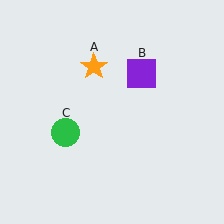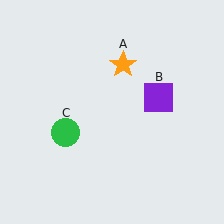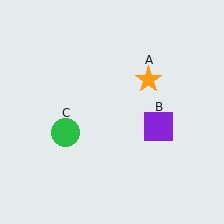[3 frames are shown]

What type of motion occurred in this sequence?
The orange star (object A), purple square (object B) rotated clockwise around the center of the scene.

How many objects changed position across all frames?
2 objects changed position: orange star (object A), purple square (object B).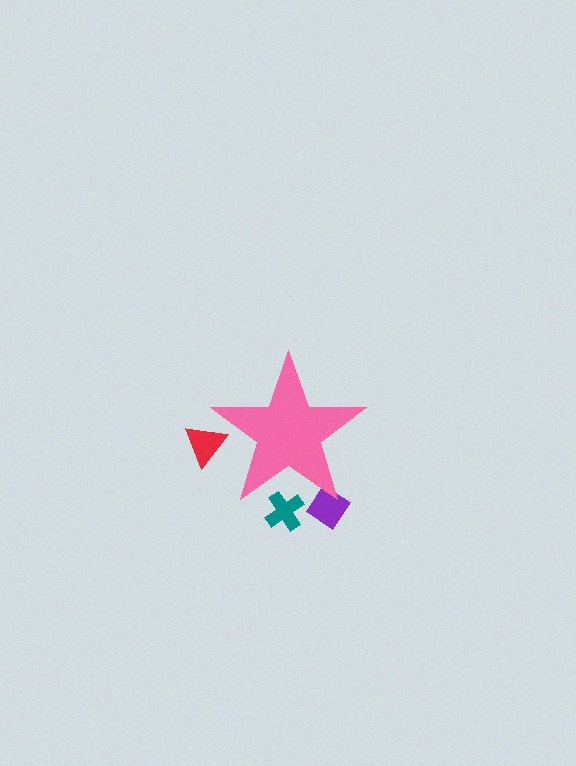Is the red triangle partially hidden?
Yes, the red triangle is partially hidden behind the pink star.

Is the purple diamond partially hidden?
Yes, the purple diamond is partially hidden behind the pink star.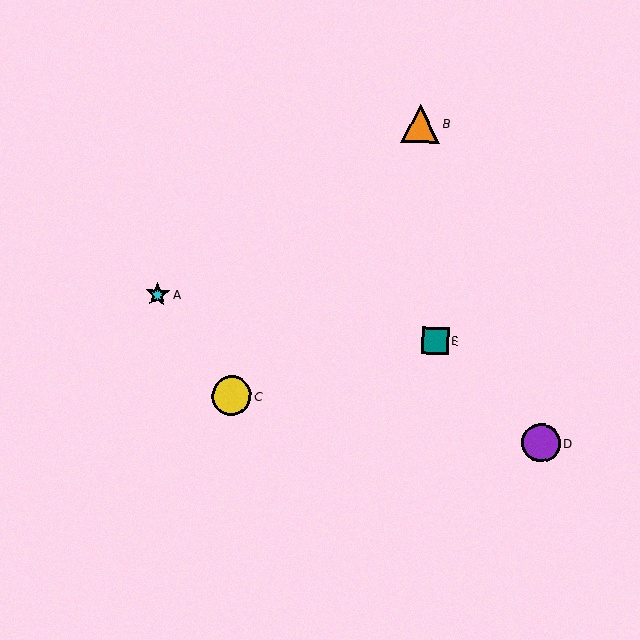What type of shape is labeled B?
Shape B is an orange triangle.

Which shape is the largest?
The yellow circle (labeled C) is the largest.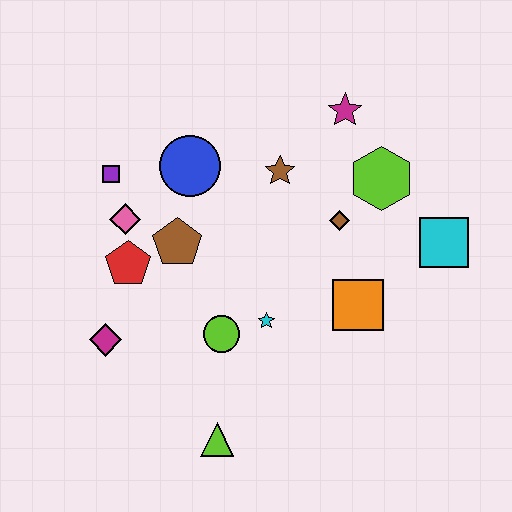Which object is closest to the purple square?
The pink diamond is closest to the purple square.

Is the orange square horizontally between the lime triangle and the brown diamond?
No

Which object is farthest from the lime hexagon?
The magenta diamond is farthest from the lime hexagon.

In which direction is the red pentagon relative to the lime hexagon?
The red pentagon is to the left of the lime hexagon.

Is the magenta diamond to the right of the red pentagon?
No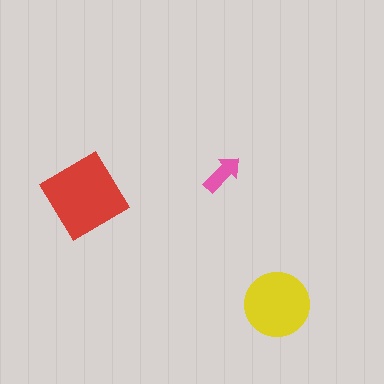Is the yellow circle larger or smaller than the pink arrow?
Larger.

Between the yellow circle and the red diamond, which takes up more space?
The red diamond.